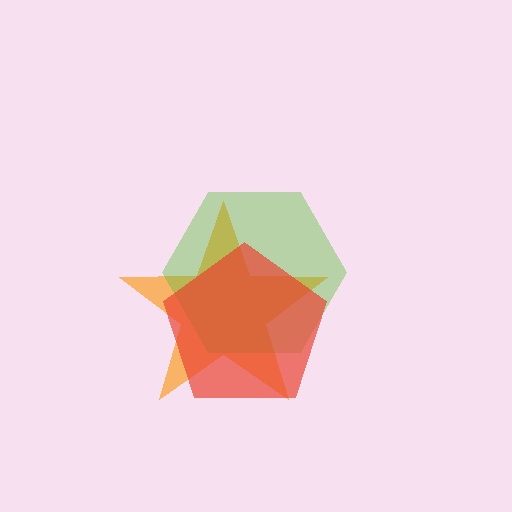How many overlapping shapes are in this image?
There are 3 overlapping shapes in the image.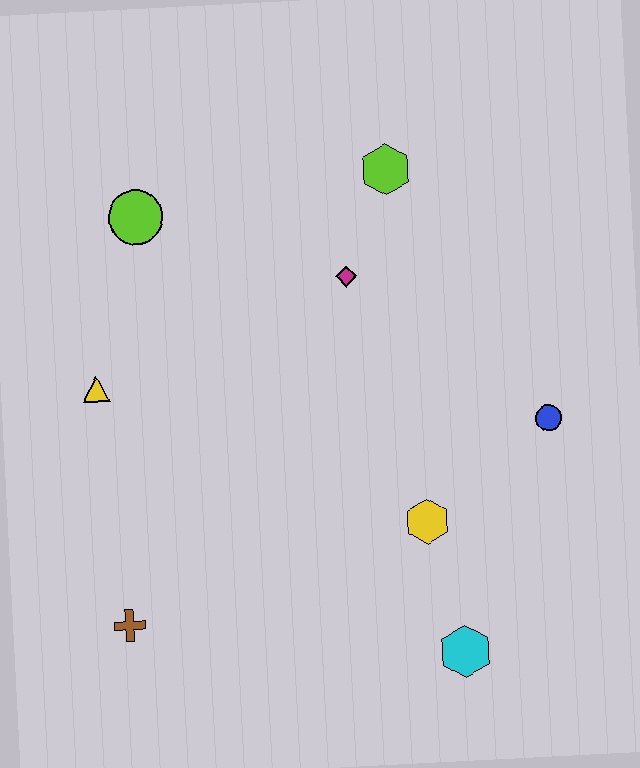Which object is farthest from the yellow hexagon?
The lime circle is farthest from the yellow hexagon.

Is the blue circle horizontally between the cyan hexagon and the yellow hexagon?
No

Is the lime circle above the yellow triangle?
Yes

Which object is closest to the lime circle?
The yellow triangle is closest to the lime circle.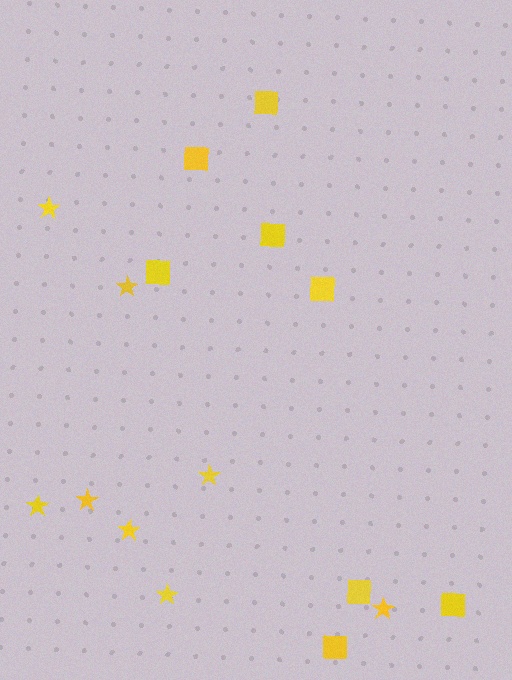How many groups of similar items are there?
There are 2 groups: one group of squares (8) and one group of stars (8).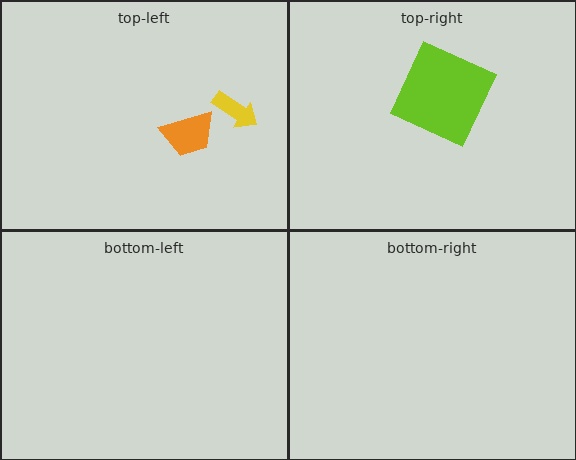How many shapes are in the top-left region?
2.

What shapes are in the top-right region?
The lime square.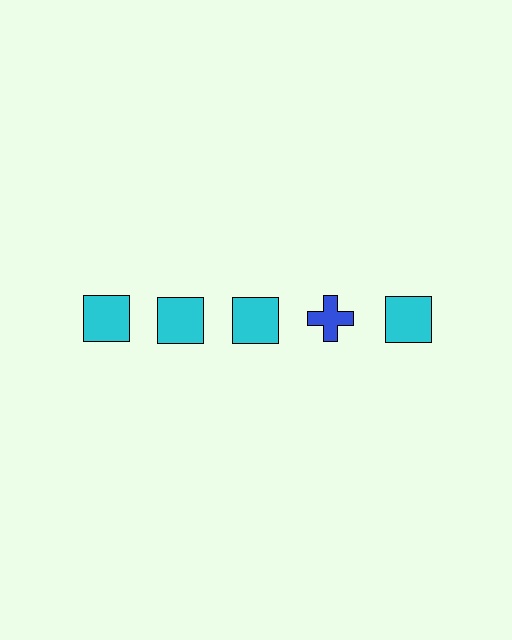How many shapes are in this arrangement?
There are 5 shapes arranged in a grid pattern.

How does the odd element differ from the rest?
It differs in both color (blue instead of cyan) and shape (cross instead of square).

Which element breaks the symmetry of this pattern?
The blue cross in the top row, second from right column breaks the symmetry. All other shapes are cyan squares.